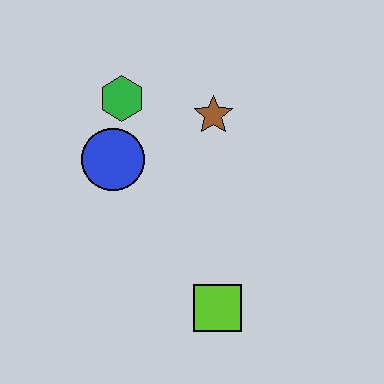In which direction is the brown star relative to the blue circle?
The brown star is to the right of the blue circle.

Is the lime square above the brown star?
No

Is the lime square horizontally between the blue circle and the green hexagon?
No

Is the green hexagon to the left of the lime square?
Yes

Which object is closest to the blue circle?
The green hexagon is closest to the blue circle.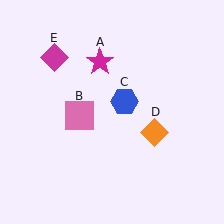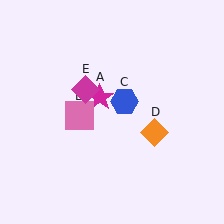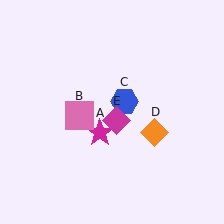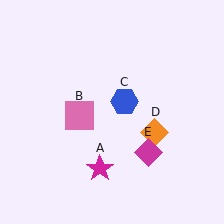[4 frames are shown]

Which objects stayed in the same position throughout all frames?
Pink square (object B) and blue hexagon (object C) and orange diamond (object D) remained stationary.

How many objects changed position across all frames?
2 objects changed position: magenta star (object A), magenta diamond (object E).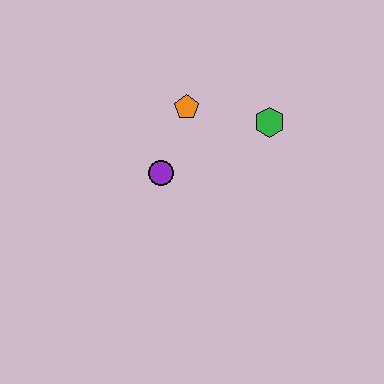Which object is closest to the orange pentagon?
The purple circle is closest to the orange pentagon.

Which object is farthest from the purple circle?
The green hexagon is farthest from the purple circle.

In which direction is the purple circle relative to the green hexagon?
The purple circle is to the left of the green hexagon.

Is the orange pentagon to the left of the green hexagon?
Yes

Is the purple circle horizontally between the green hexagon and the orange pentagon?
No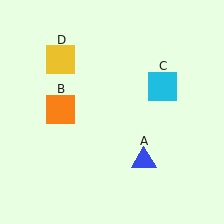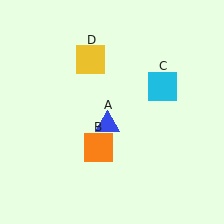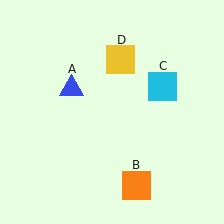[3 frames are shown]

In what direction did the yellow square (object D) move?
The yellow square (object D) moved right.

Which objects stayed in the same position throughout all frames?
Cyan square (object C) remained stationary.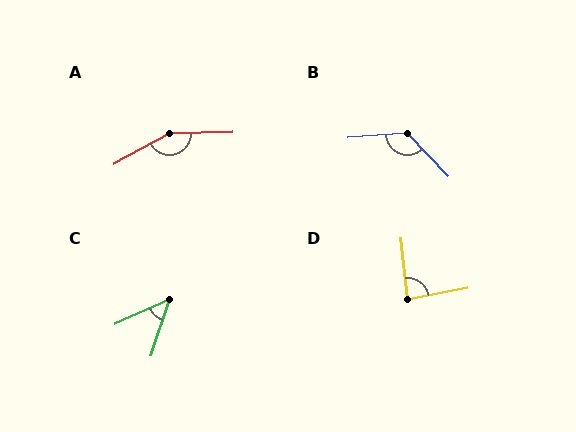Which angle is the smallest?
C, at approximately 47 degrees.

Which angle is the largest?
A, at approximately 153 degrees.